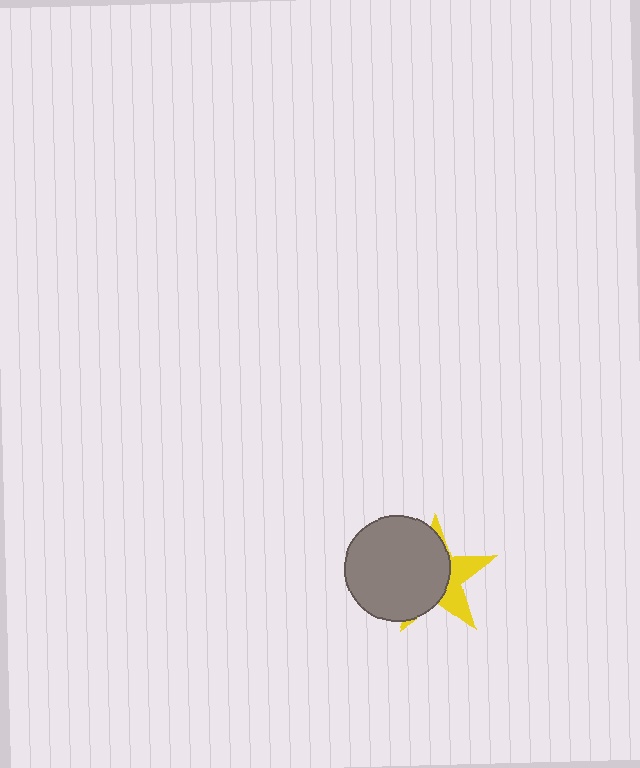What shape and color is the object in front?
The object in front is a gray circle.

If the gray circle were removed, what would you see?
You would see the complete yellow star.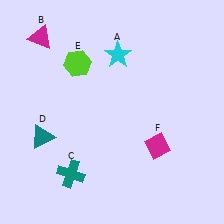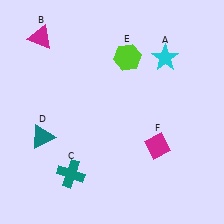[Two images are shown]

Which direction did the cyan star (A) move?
The cyan star (A) moved right.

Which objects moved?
The objects that moved are: the cyan star (A), the lime hexagon (E).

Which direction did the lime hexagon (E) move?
The lime hexagon (E) moved right.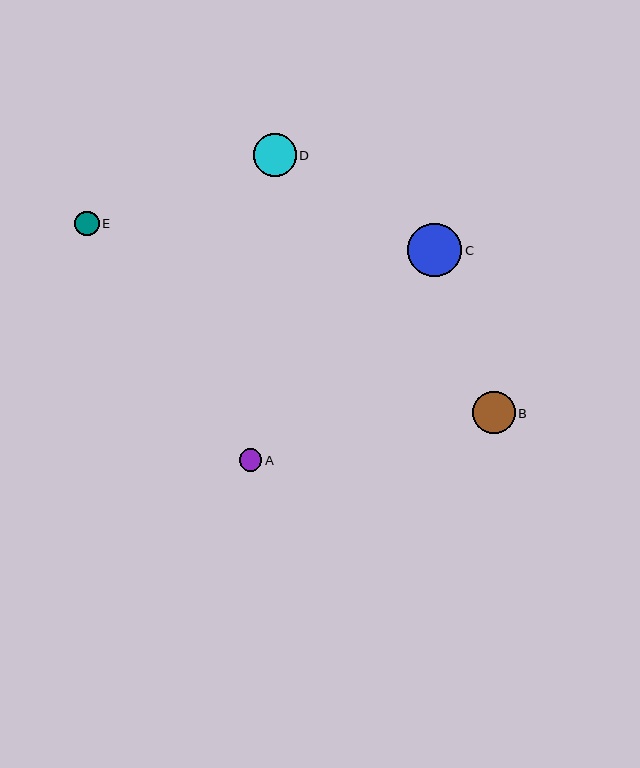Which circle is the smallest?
Circle A is the smallest with a size of approximately 23 pixels.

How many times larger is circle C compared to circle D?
Circle C is approximately 1.3 times the size of circle D.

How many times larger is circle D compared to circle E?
Circle D is approximately 1.7 times the size of circle E.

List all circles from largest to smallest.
From largest to smallest: C, D, B, E, A.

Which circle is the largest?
Circle C is the largest with a size of approximately 54 pixels.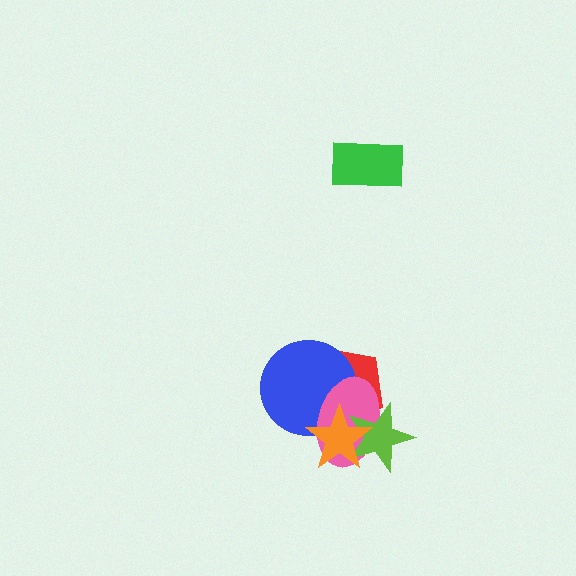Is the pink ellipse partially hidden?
Yes, it is partially covered by another shape.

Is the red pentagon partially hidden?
Yes, it is partially covered by another shape.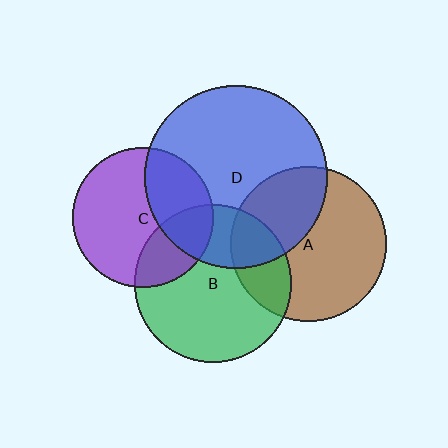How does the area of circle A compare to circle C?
Approximately 1.2 times.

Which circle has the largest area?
Circle D (blue).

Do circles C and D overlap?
Yes.